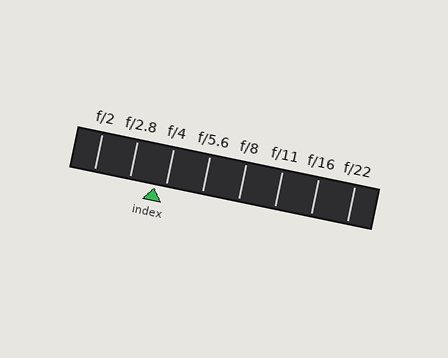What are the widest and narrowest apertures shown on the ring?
The widest aperture shown is f/2 and the narrowest is f/22.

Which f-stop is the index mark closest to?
The index mark is closest to f/4.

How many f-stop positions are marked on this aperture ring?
There are 8 f-stop positions marked.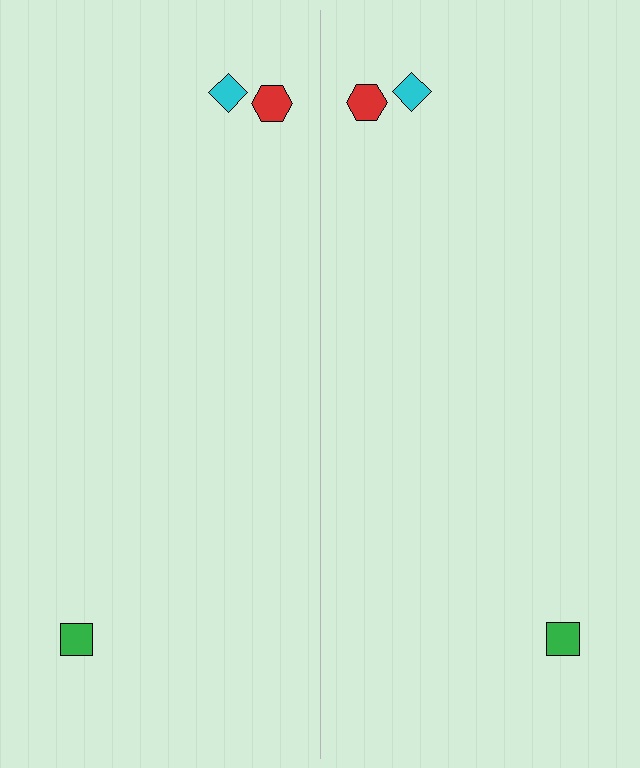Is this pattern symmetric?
Yes, this pattern has bilateral (reflection) symmetry.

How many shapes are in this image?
There are 6 shapes in this image.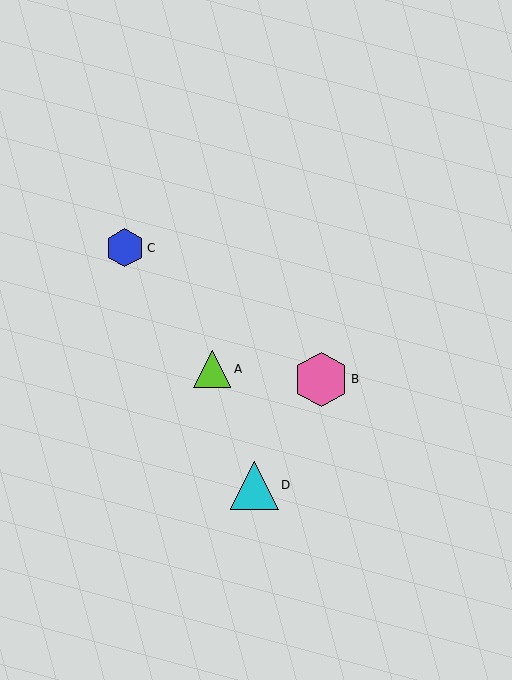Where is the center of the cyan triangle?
The center of the cyan triangle is at (254, 485).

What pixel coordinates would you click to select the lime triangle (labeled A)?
Click at (212, 369) to select the lime triangle A.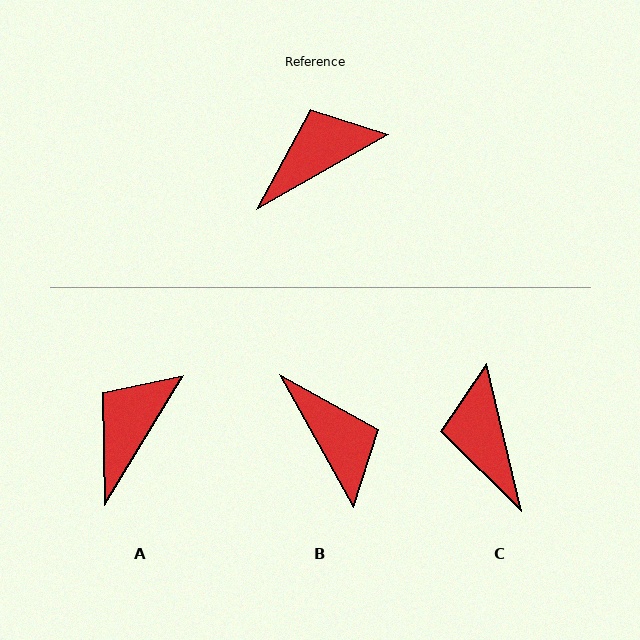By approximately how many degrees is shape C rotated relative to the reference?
Approximately 74 degrees counter-clockwise.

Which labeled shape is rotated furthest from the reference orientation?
B, about 90 degrees away.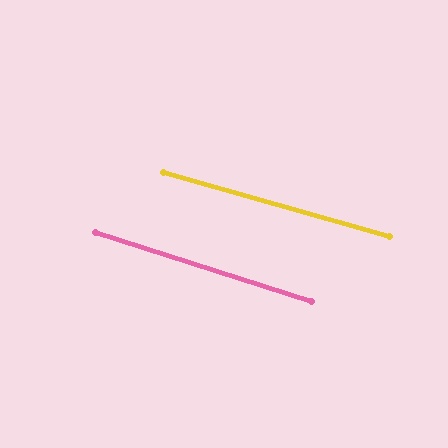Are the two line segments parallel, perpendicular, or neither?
Parallel — their directions differ by only 1.9°.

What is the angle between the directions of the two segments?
Approximately 2 degrees.